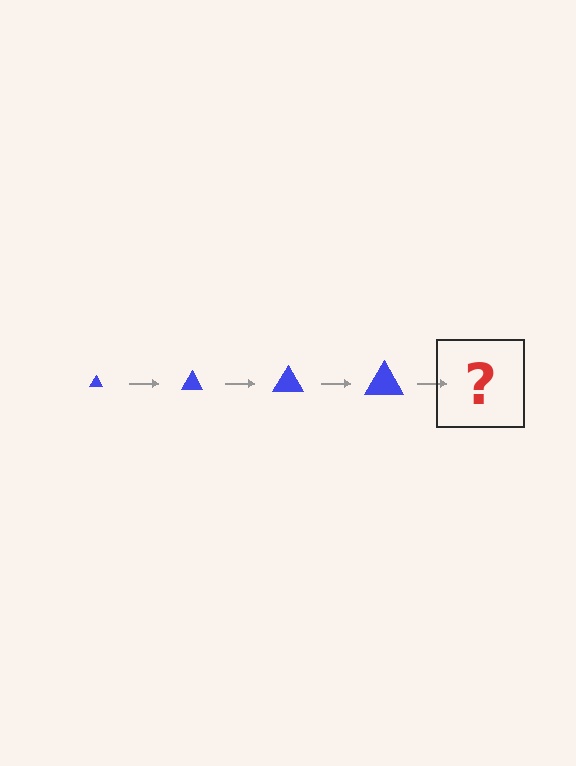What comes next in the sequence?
The next element should be a blue triangle, larger than the previous one.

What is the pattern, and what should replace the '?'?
The pattern is that the triangle gets progressively larger each step. The '?' should be a blue triangle, larger than the previous one.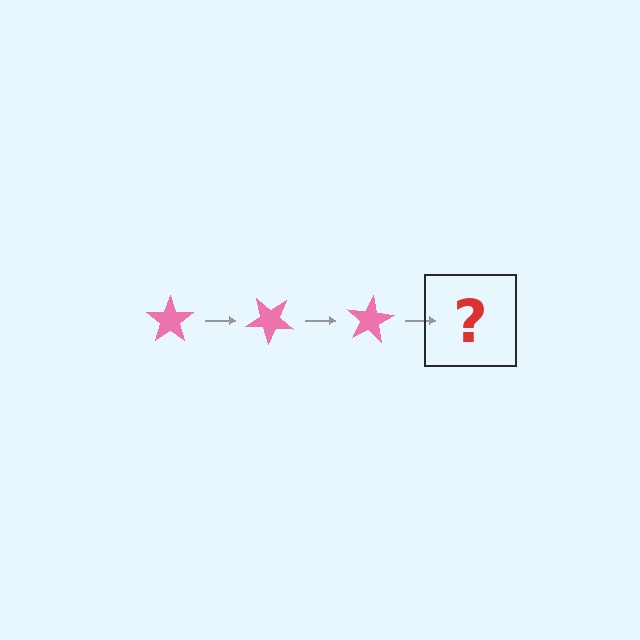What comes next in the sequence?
The next element should be a pink star rotated 120 degrees.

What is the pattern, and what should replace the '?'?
The pattern is that the star rotates 40 degrees each step. The '?' should be a pink star rotated 120 degrees.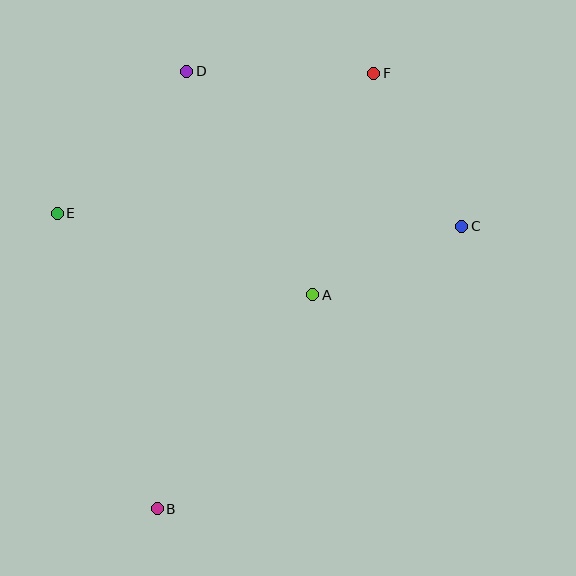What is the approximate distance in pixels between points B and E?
The distance between B and E is approximately 312 pixels.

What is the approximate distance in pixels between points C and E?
The distance between C and E is approximately 405 pixels.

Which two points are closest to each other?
Points A and C are closest to each other.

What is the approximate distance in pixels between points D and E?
The distance between D and E is approximately 193 pixels.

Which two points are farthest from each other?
Points B and F are farthest from each other.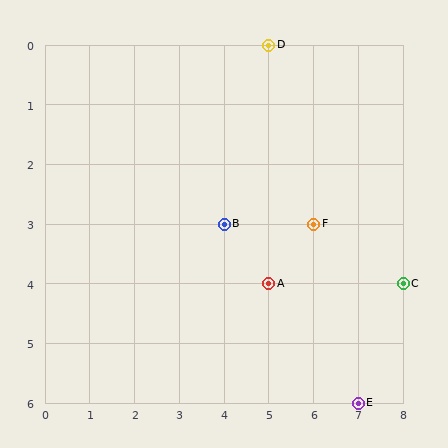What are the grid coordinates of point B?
Point B is at grid coordinates (4, 3).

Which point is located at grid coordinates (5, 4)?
Point A is at (5, 4).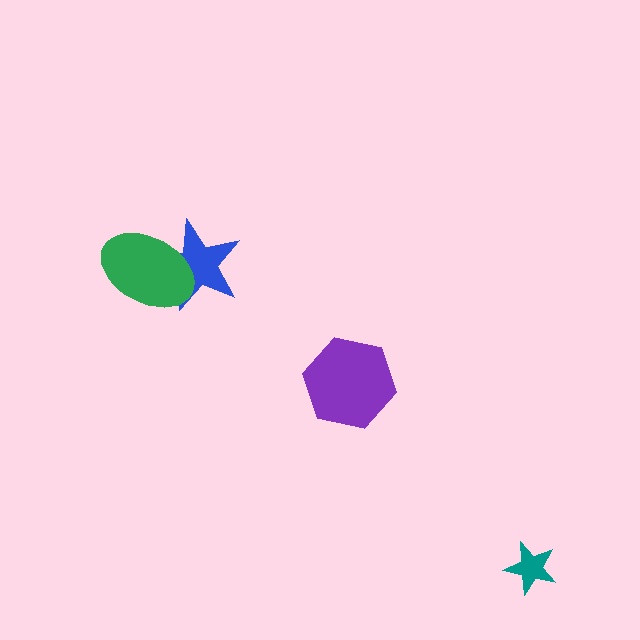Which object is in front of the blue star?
The green ellipse is in front of the blue star.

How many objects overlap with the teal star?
0 objects overlap with the teal star.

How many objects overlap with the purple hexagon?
0 objects overlap with the purple hexagon.